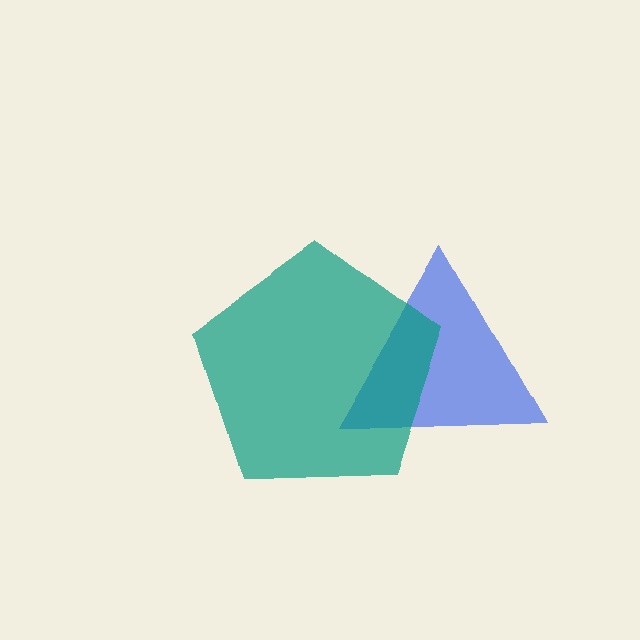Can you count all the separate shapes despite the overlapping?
Yes, there are 2 separate shapes.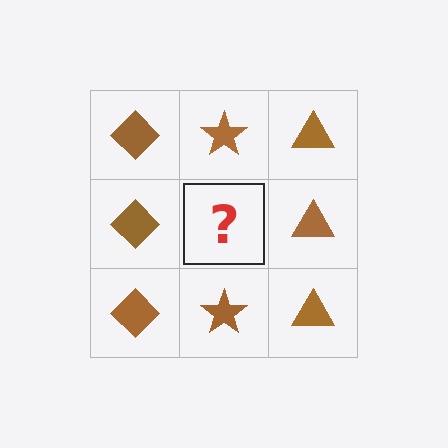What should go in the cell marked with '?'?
The missing cell should contain a brown star.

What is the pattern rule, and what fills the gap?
The rule is that each column has a consistent shape. The gap should be filled with a brown star.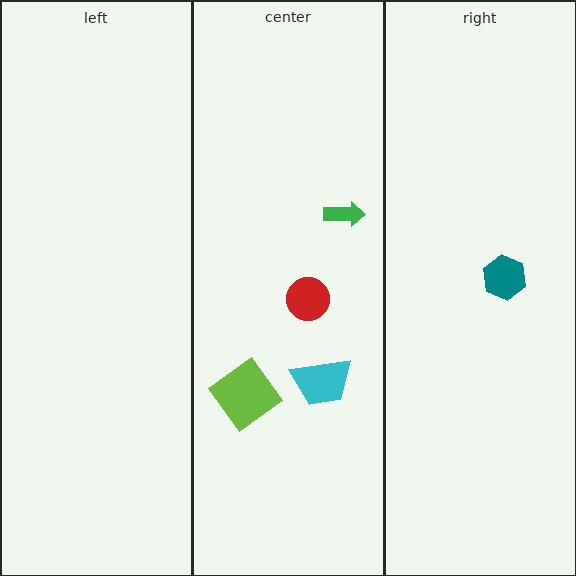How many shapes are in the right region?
1.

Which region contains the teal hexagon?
The right region.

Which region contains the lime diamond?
The center region.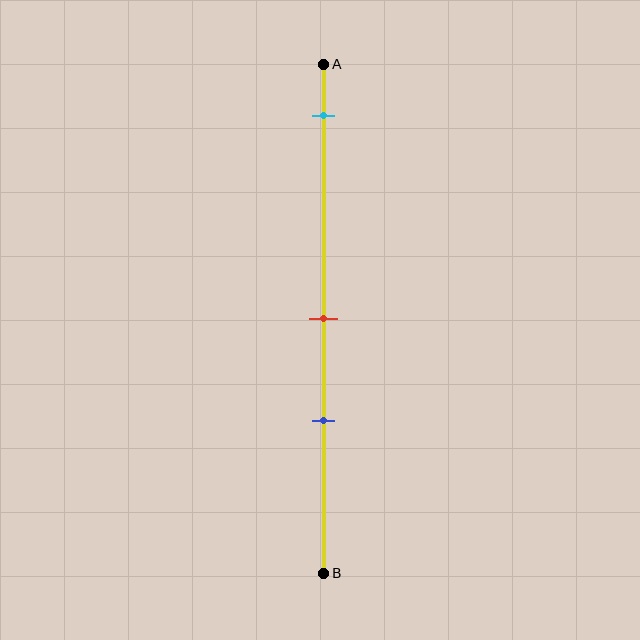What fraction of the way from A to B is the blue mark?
The blue mark is approximately 70% (0.7) of the way from A to B.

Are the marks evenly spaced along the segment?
No, the marks are not evenly spaced.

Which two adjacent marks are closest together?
The red and blue marks are the closest adjacent pair.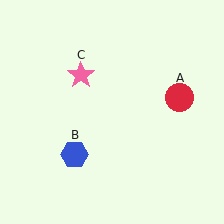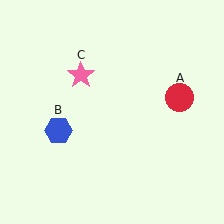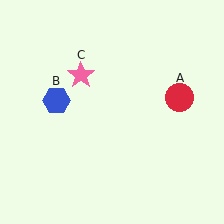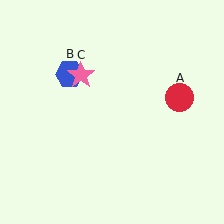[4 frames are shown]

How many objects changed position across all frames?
1 object changed position: blue hexagon (object B).